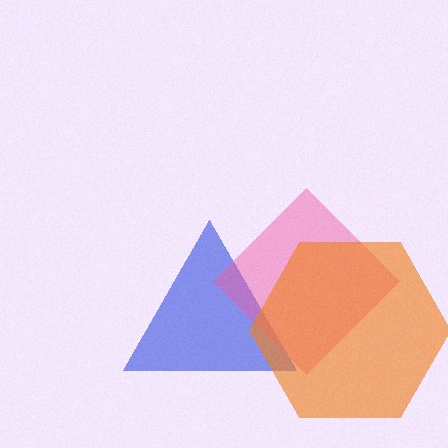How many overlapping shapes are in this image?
There are 3 overlapping shapes in the image.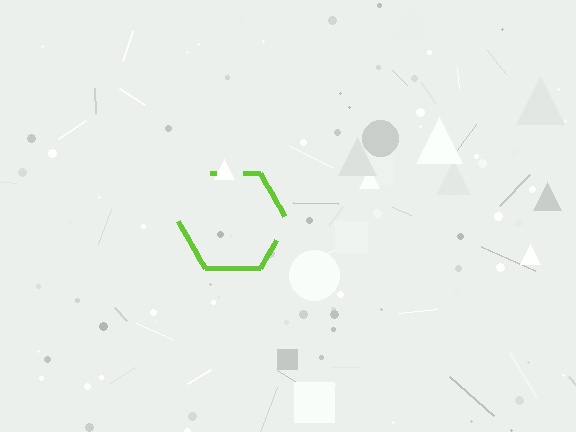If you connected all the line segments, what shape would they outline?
They would outline a hexagon.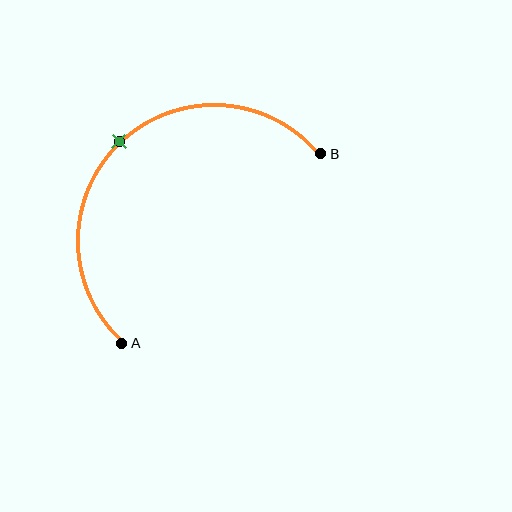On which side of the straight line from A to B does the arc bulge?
The arc bulges above and to the left of the straight line connecting A and B.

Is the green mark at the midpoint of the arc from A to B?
Yes. The green mark lies on the arc at equal arc-length from both A and B — it is the arc midpoint.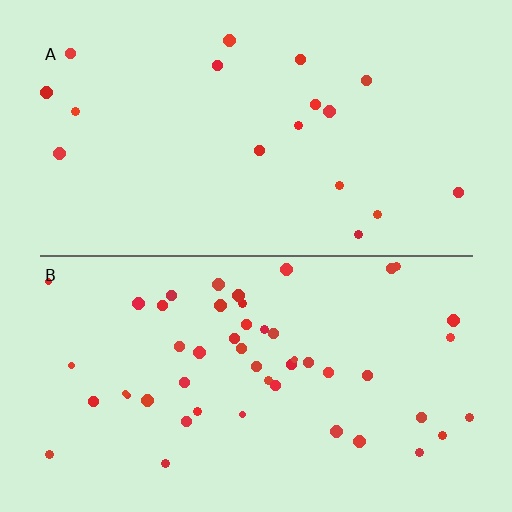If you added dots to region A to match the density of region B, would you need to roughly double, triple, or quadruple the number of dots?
Approximately triple.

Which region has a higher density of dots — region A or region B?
B (the bottom).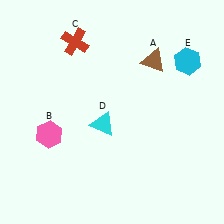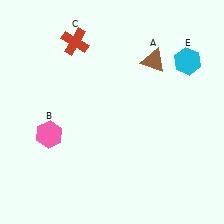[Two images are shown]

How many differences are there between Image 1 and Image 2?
There is 1 difference between the two images.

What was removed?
The cyan triangle (D) was removed in Image 2.